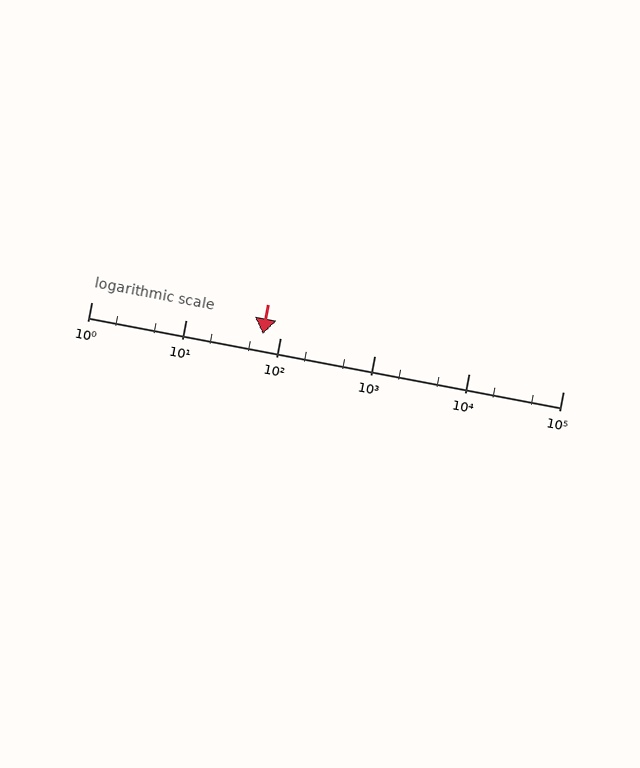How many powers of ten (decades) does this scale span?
The scale spans 5 decades, from 1 to 100000.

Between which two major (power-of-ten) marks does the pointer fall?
The pointer is between 10 and 100.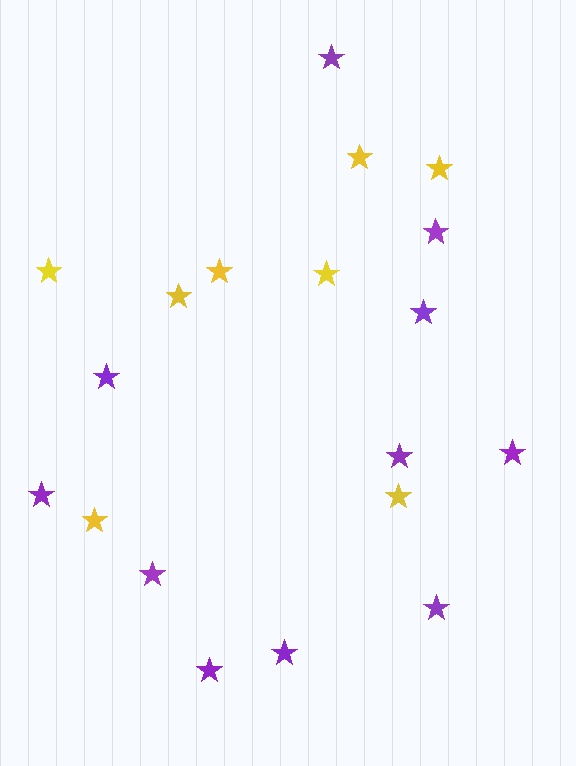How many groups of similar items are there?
There are 2 groups: one group of purple stars (11) and one group of yellow stars (8).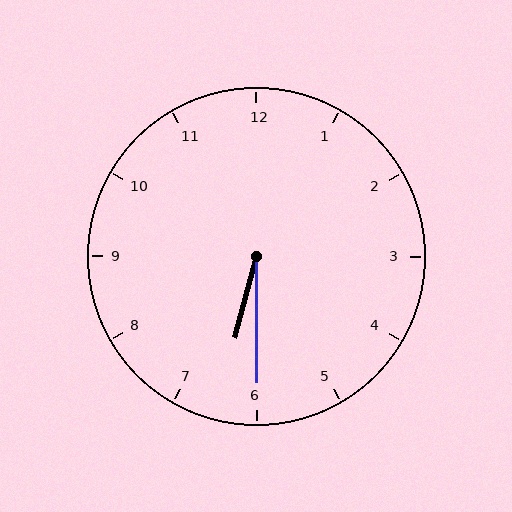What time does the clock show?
6:30.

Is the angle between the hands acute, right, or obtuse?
It is acute.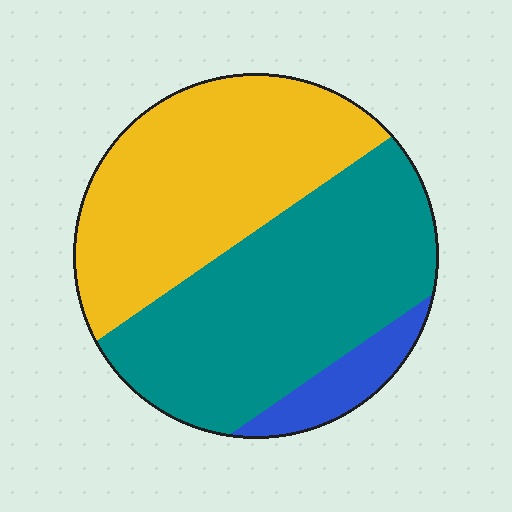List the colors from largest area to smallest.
From largest to smallest: teal, yellow, blue.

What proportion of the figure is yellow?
Yellow takes up about two fifths (2/5) of the figure.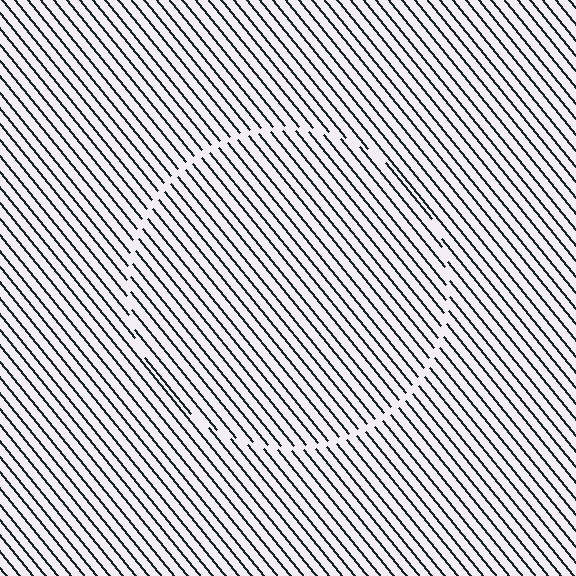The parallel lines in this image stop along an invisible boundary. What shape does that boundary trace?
An illusory circle. The interior of the shape contains the same grating, shifted by half a period — the contour is defined by the phase discontinuity where line-ends from the inner and outer gratings abut.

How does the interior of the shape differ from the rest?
The interior of the shape contains the same grating, shifted by half a period — the contour is defined by the phase discontinuity where line-ends from the inner and outer gratings abut.